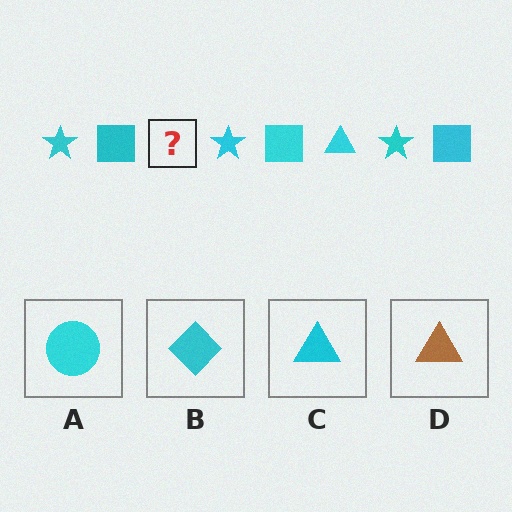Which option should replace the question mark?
Option C.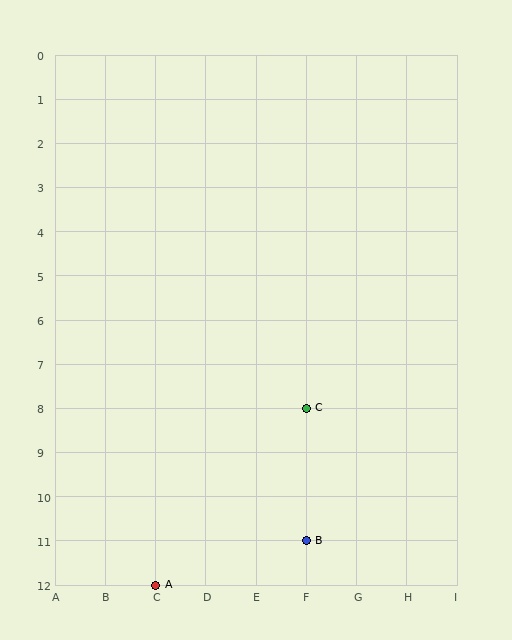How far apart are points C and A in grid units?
Points C and A are 3 columns and 4 rows apart (about 5.0 grid units diagonally).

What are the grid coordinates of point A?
Point A is at grid coordinates (C, 12).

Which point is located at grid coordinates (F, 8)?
Point C is at (F, 8).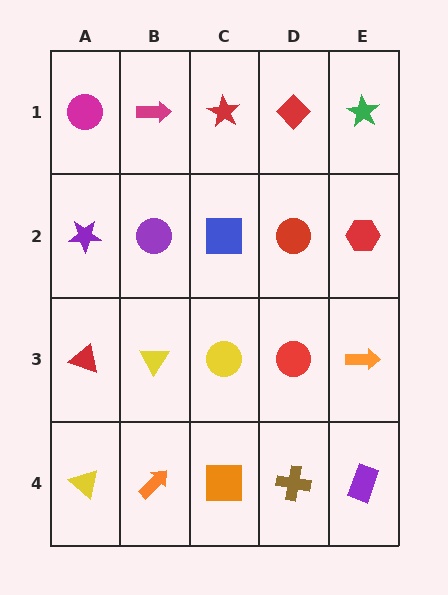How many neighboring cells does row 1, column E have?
2.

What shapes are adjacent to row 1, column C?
A blue square (row 2, column C), a magenta arrow (row 1, column B), a red diamond (row 1, column D).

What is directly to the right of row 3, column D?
An orange arrow.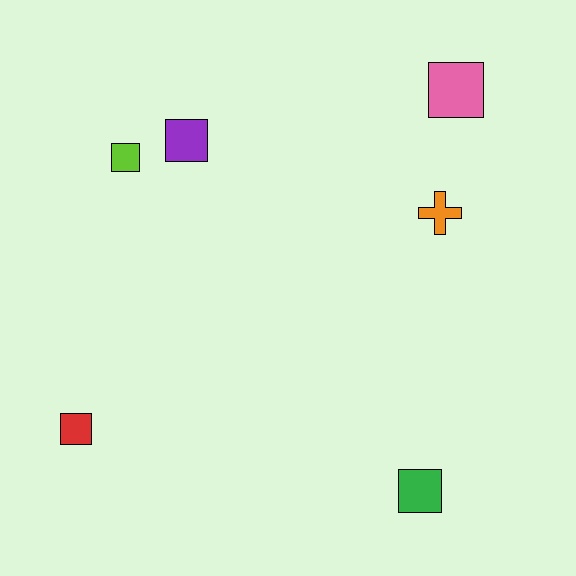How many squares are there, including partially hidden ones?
There are 5 squares.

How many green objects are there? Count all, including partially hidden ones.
There is 1 green object.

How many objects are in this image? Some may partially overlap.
There are 6 objects.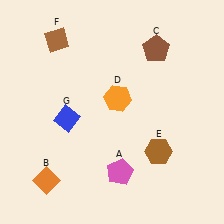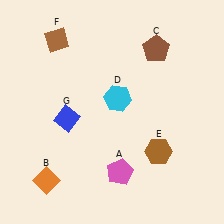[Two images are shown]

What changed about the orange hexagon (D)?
In Image 1, D is orange. In Image 2, it changed to cyan.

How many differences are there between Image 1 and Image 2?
There is 1 difference between the two images.